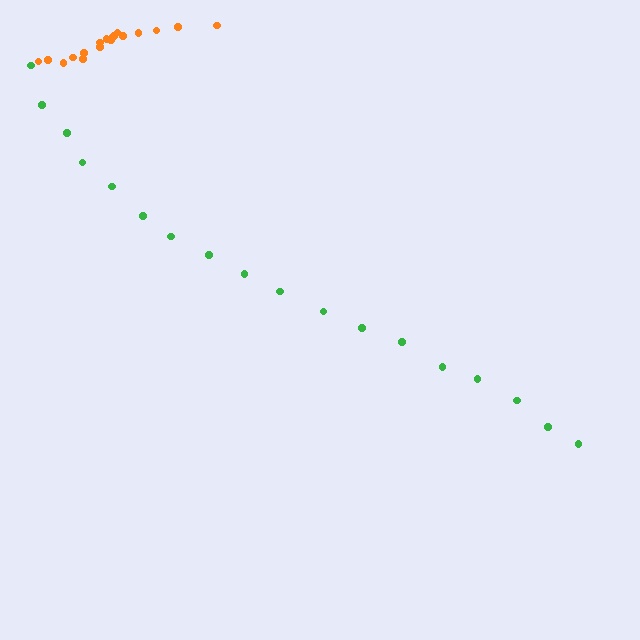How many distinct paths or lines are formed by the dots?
There are 2 distinct paths.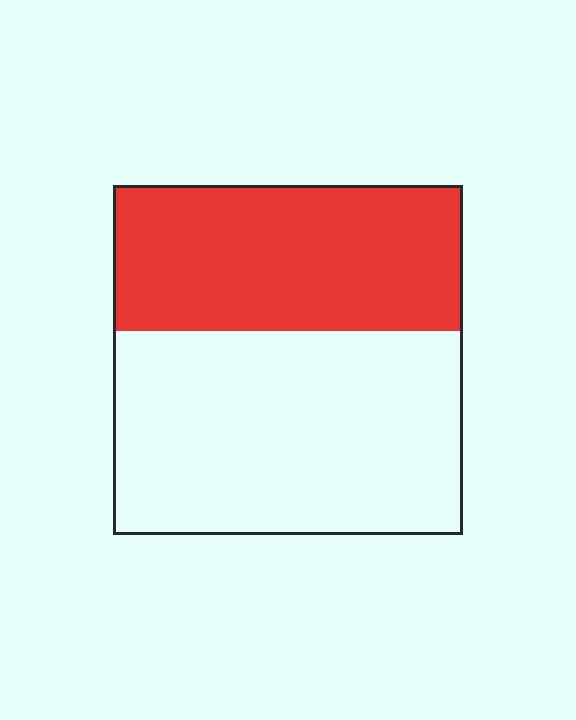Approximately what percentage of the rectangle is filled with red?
Approximately 40%.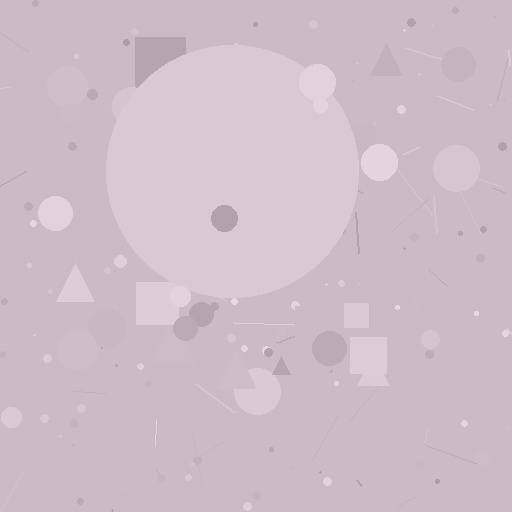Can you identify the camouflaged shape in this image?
The camouflaged shape is a circle.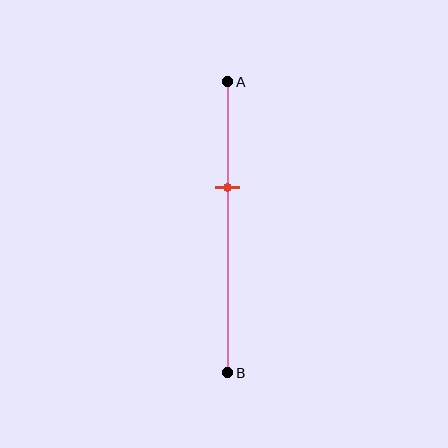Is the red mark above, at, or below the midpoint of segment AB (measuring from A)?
The red mark is above the midpoint of segment AB.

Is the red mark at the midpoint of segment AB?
No, the mark is at about 35% from A, not at the 50% midpoint.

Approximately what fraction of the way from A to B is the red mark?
The red mark is approximately 35% of the way from A to B.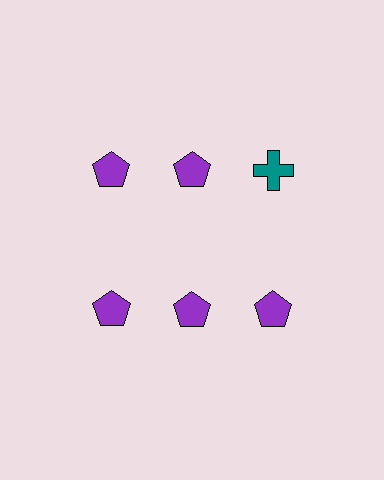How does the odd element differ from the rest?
It differs in both color (teal instead of purple) and shape (cross instead of pentagon).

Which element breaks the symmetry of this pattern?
The teal cross in the top row, center column breaks the symmetry. All other shapes are purple pentagons.